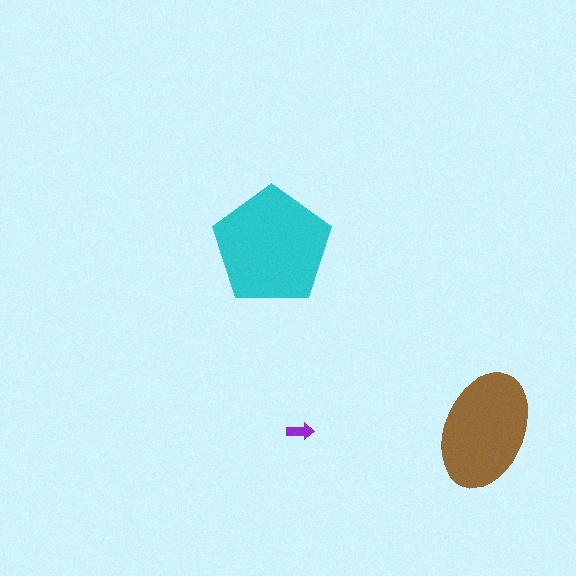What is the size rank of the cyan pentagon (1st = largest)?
1st.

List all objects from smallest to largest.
The purple arrow, the brown ellipse, the cyan pentagon.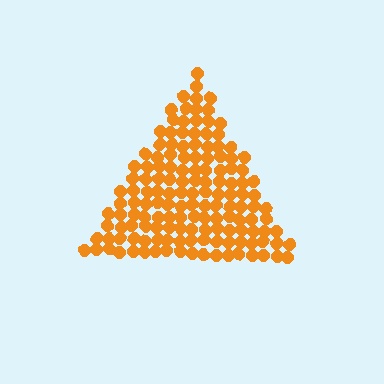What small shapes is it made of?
It is made of small circles.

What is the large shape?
The large shape is a triangle.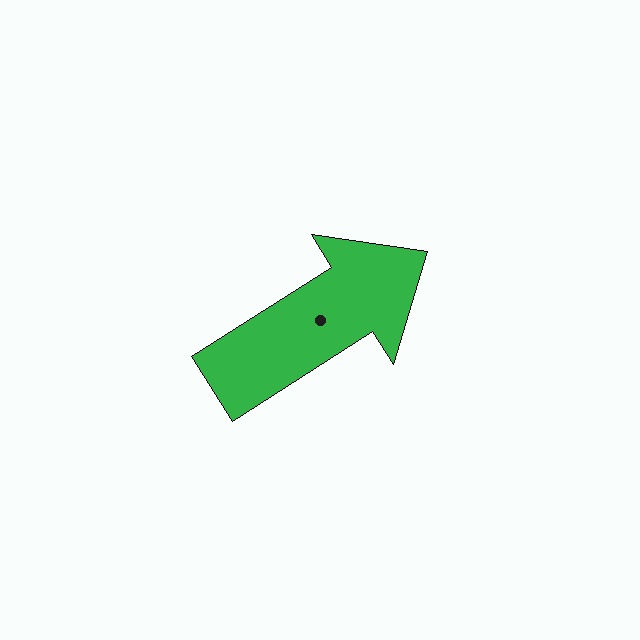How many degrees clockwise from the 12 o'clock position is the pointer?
Approximately 57 degrees.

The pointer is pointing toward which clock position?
Roughly 2 o'clock.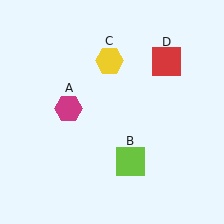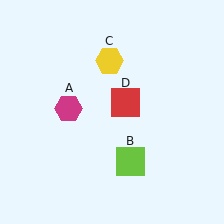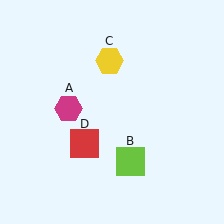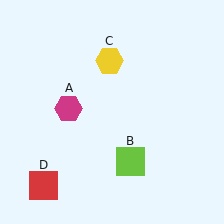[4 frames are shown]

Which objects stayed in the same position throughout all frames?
Magenta hexagon (object A) and lime square (object B) and yellow hexagon (object C) remained stationary.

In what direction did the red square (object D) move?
The red square (object D) moved down and to the left.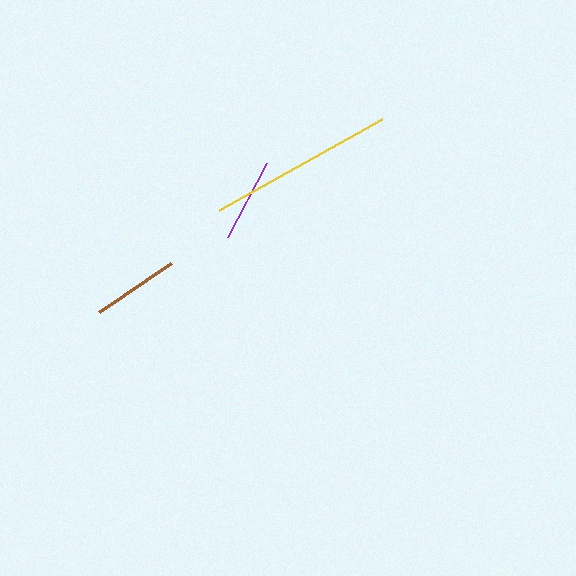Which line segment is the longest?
The yellow line is the longest at approximately 187 pixels.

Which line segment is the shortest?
The purple line is the shortest at approximately 84 pixels.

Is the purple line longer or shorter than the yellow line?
The yellow line is longer than the purple line.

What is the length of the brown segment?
The brown segment is approximately 87 pixels long.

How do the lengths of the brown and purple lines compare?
The brown and purple lines are approximately the same length.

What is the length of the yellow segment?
The yellow segment is approximately 187 pixels long.